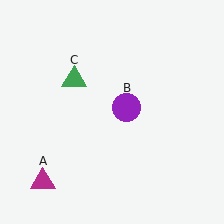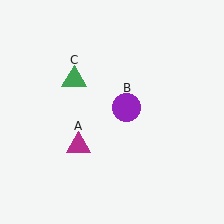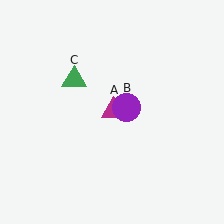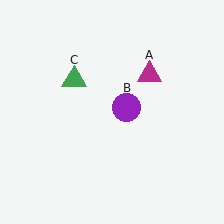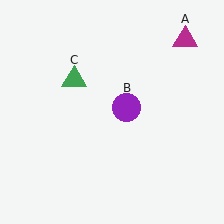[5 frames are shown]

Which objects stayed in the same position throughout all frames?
Purple circle (object B) and green triangle (object C) remained stationary.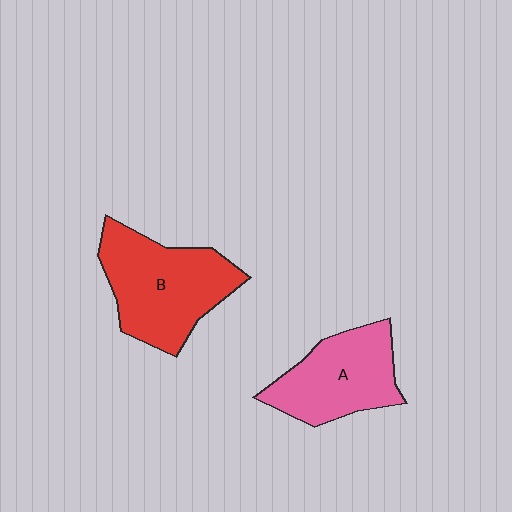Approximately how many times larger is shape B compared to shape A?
Approximately 1.2 times.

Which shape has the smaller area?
Shape A (pink).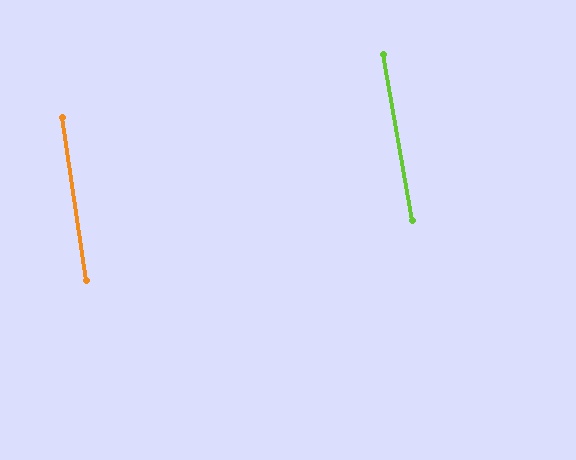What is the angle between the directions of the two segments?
Approximately 1 degree.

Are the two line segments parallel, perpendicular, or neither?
Parallel — their directions differ by only 1.4°.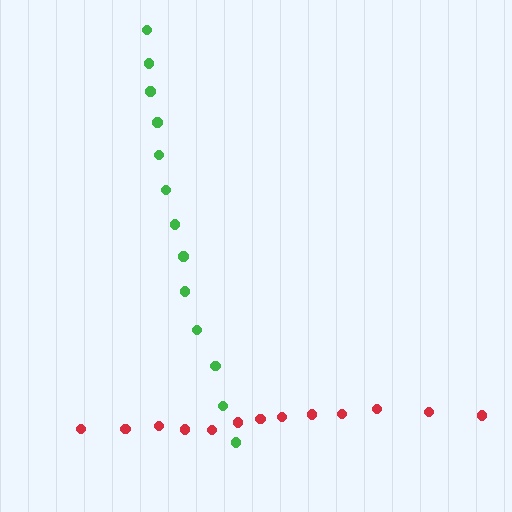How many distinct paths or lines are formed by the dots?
There are 2 distinct paths.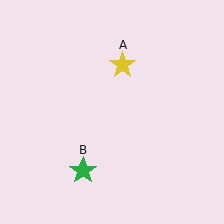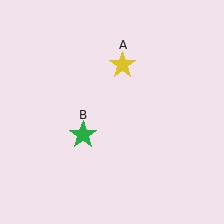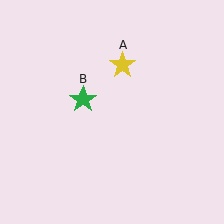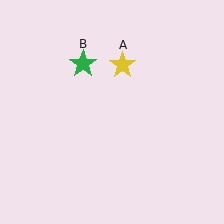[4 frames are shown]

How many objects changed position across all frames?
1 object changed position: green star (object B).